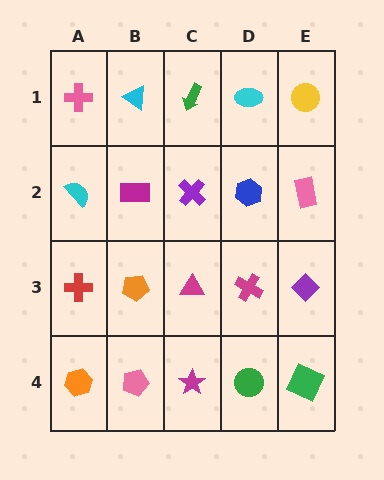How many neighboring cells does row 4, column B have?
3.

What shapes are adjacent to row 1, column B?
A magenta rectangle (row 2, column B), a pink cross (row 1, column A), a green arrow (row 1, column C).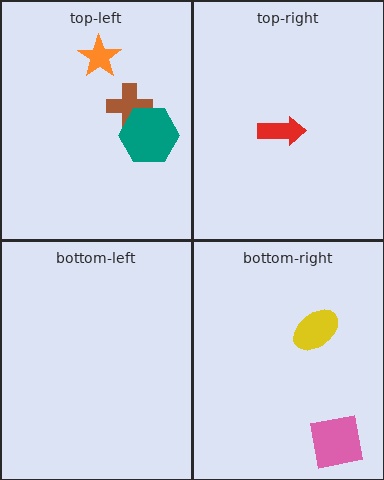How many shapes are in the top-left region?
3.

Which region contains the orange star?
The top-left region.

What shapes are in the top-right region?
The red arrow.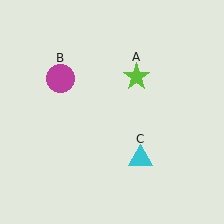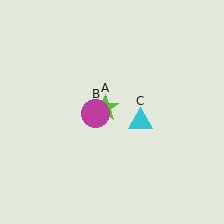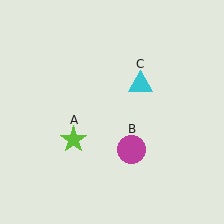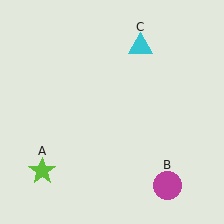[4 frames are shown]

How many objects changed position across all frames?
3 objects changed position: lime star (object A), magenta circle (object B), cyan triangle (object C).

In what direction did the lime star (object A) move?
The lime star (object A) moved down and to the left.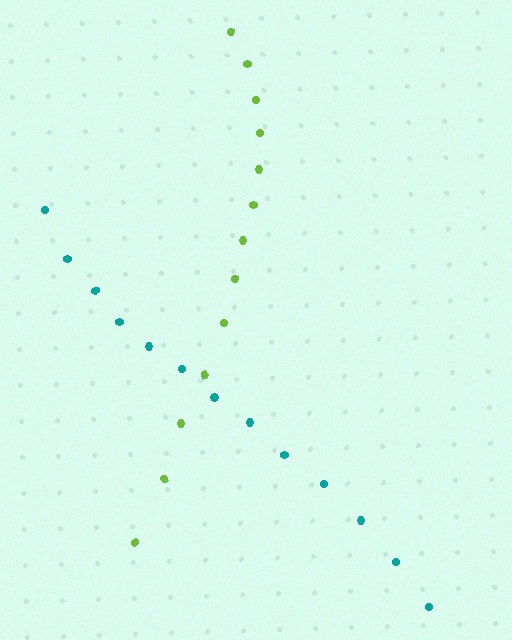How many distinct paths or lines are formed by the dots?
There are 2 distinct paths.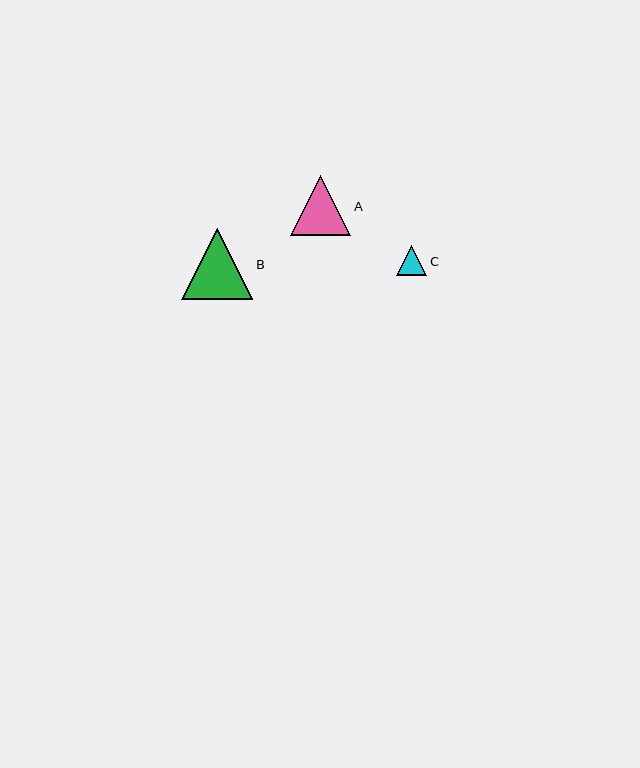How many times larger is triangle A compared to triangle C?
Triangle A is approximately 2.0 times the size of triangle C.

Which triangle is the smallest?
Triangle C is the smallest with a size of approximately 30 pixels.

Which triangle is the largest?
Triangle B is the largest with a size of approximately 72 pixels.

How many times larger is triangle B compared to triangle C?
Triangle B is approximately 2.4 times the size of triangle C.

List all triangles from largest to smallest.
From largest to smallest: B, A, C.